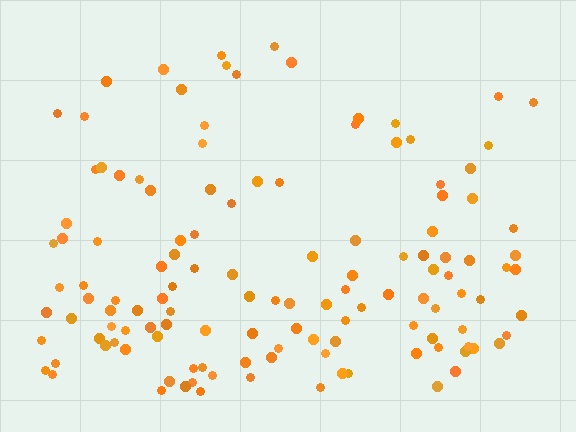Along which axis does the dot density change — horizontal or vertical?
Vertical.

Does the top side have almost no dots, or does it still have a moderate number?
Still a moderate number, just noticeably fewer than the bottom.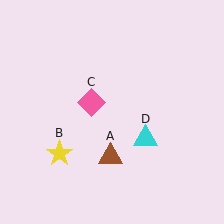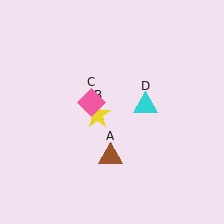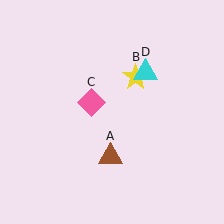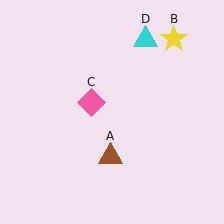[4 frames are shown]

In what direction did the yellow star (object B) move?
The yellow star (object B) moved up and to the right.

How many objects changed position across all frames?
2 objects changed position: yellow star (object B), cyan triangle (object D).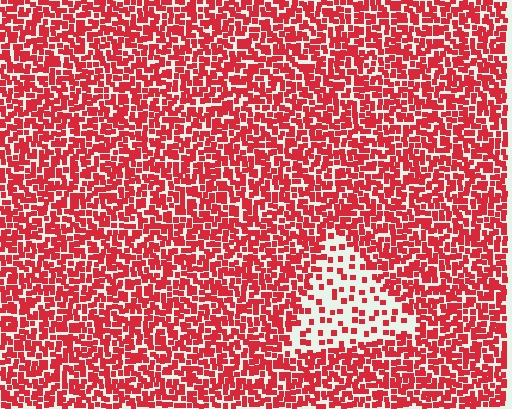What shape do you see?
I see a triangle.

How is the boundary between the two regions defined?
The boundary is defined by a change in element density (approximately 2.9x ratio). All elements are the same color, size, and shape.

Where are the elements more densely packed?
The elements are more densely packed outside the triangle boundary.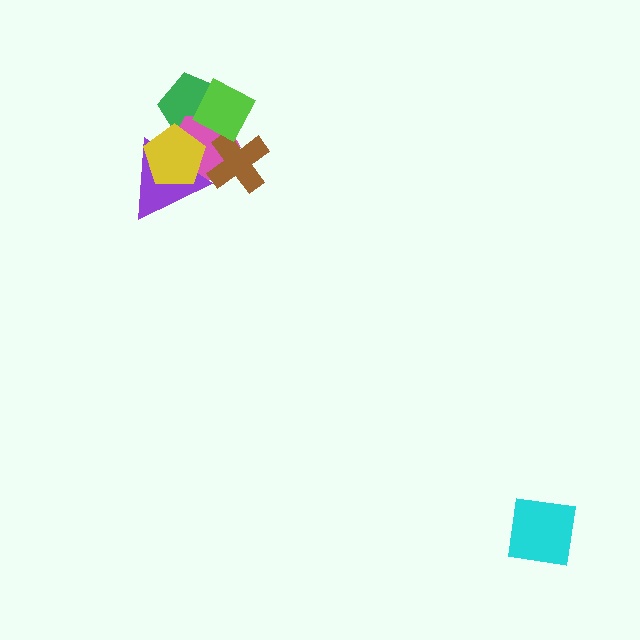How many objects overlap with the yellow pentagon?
3 objects overlap with the yellow pentagon.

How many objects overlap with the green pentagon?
3 objects overlap with the green pentagon.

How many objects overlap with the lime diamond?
3 objects overlap with the lime diamond.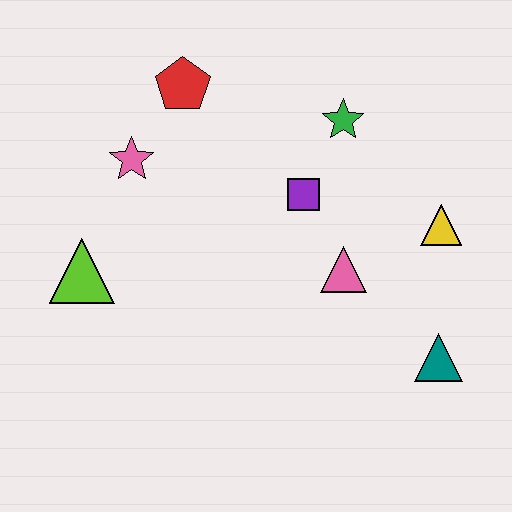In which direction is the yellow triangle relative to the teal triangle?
The yellow triangle is above the teal triangle.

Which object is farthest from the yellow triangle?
The lime triangle is farthest from the yellow triangle.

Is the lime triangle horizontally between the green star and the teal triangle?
No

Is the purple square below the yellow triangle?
No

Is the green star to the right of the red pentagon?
Yes